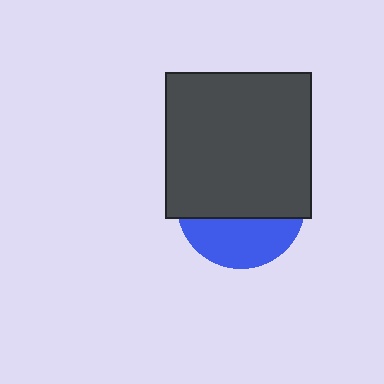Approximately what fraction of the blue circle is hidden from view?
Roughly 64% of the blue circle is hidden behind the dark gray square.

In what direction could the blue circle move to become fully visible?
The blue circle could move down. That would shift it out from behind the dark gray square entirely.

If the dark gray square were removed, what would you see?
You would see the complete blue circle.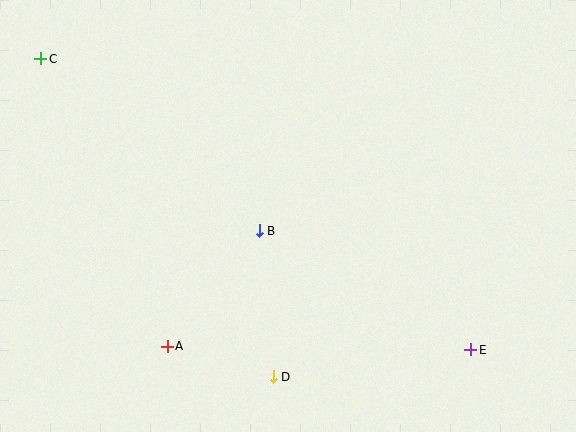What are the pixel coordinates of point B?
Point B is at (259, 231).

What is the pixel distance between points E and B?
The distance between E and B is 242 pixels.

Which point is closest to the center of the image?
Point B at (259, 231) is closest to the center.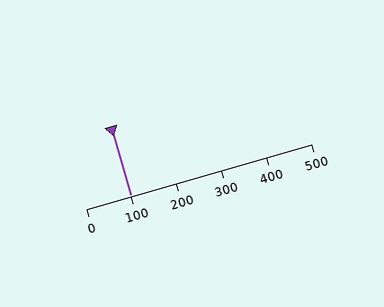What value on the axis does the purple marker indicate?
The marker indicates approximately 100.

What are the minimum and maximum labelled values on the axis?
The axis runs from 0 to 500.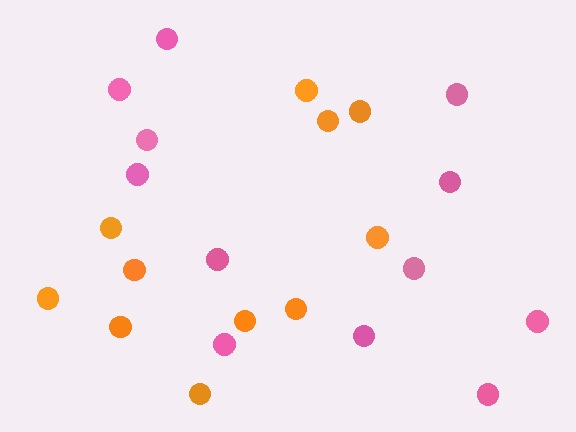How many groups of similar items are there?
There are 2 groups: one group of pink circles (12) and one group of orange circles (11).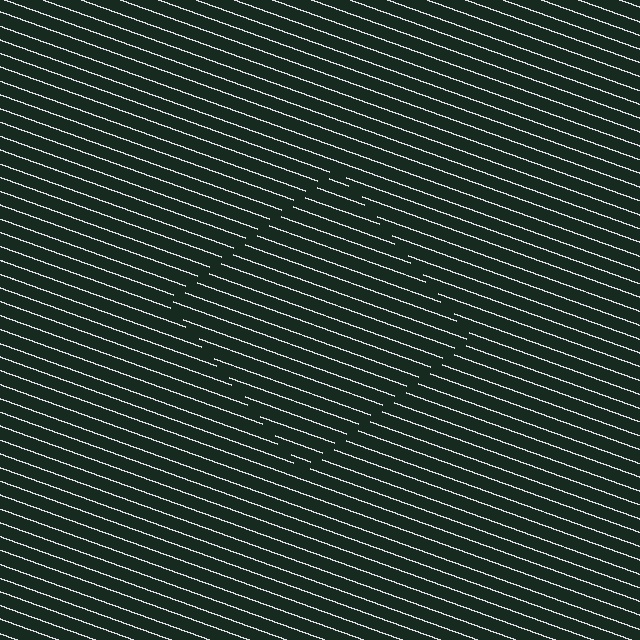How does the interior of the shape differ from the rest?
The interior of the shape contains the same grating, shifted by half a period — the contour is defined by the phase discontinuity where line-ends from the inner and outer gratings abut.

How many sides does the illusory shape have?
4 sides — the line-ends trace a square.